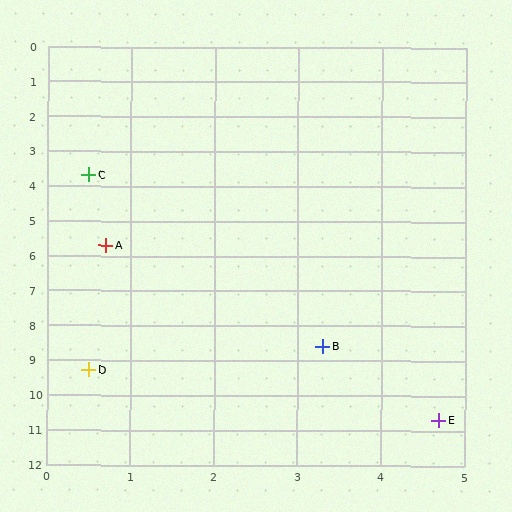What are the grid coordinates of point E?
Point E is at approximately (4.7, 10.7).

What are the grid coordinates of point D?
Point D is at approximately (0.5, 9.3).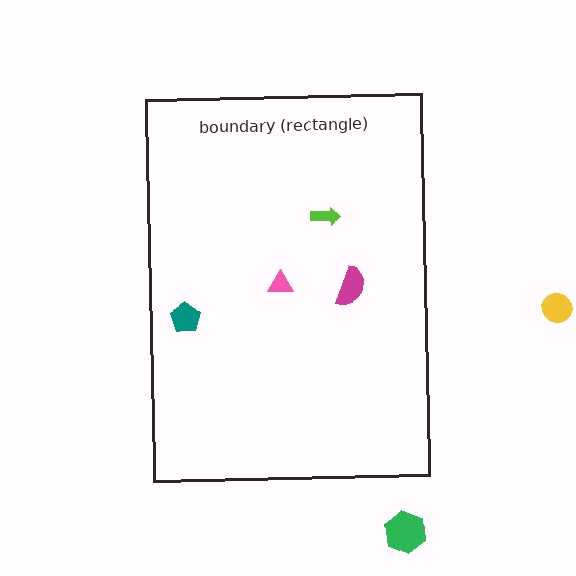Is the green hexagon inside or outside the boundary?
Outside.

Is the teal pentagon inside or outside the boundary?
Inside.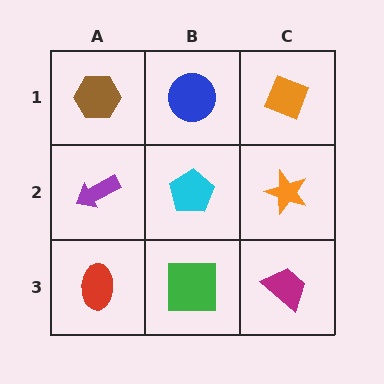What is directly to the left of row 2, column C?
A cyan pentagon.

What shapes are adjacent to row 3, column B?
A cyan pentagon (row 2, column B), a red ellipse (row 3, column A), a magenta trapezoid (row 3, column C).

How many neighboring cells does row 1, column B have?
3.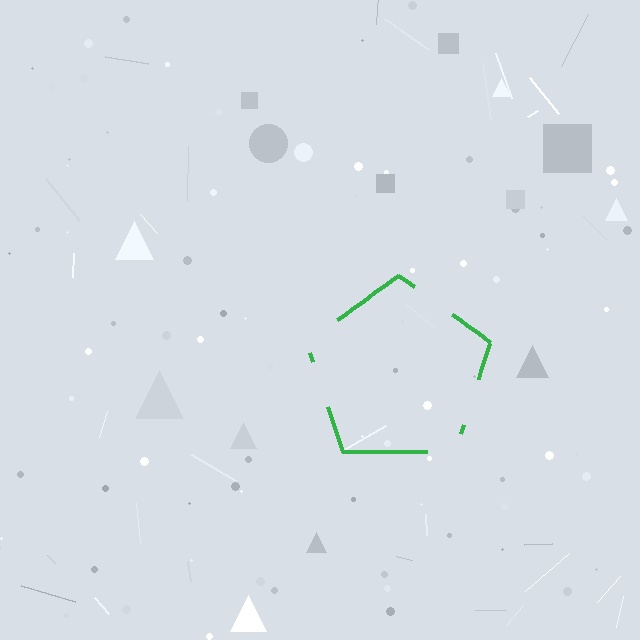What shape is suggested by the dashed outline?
The dashed outline suggests a pentagon.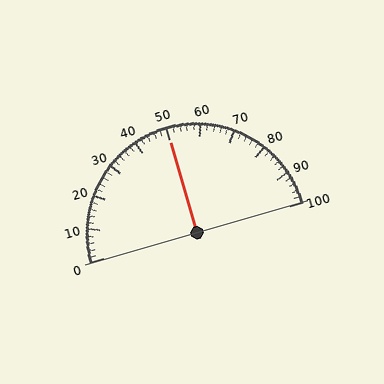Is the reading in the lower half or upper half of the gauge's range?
The reading is in the upper half of the range (0 to 100).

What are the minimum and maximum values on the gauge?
The gauge ranges from 0 to 100.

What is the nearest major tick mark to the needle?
The nearest major tick mark is 50.